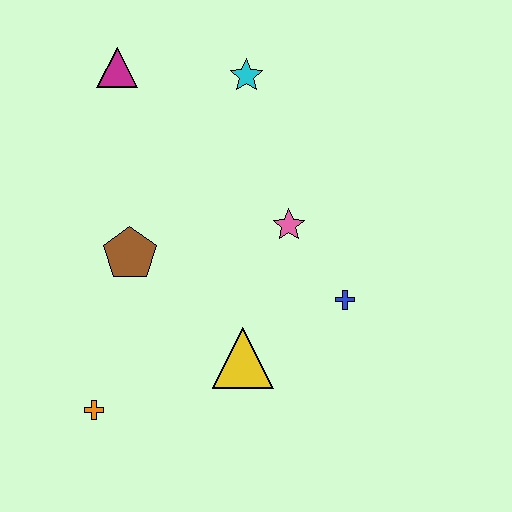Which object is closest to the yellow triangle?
The blue cross is closest to the yellow triangle.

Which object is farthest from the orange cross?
The cyan star is farthest from the orange cross.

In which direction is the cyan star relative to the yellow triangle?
The cyan star is above the yellow triangle.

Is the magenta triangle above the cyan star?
Yes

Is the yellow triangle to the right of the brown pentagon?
Yes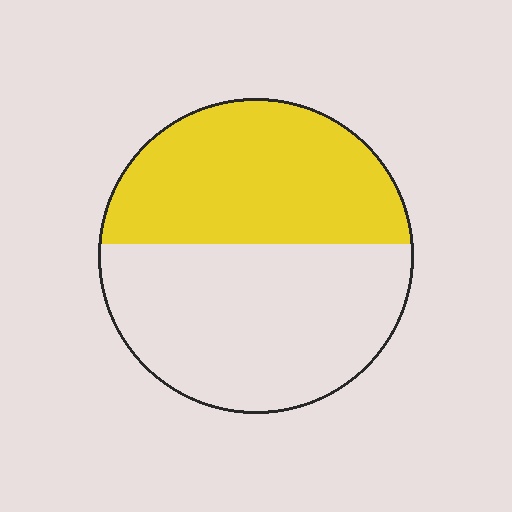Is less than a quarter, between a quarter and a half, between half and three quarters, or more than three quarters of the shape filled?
Between a quarter and a half.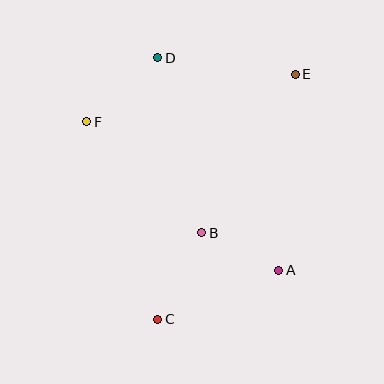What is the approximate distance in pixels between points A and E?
The distance between A and E is approximately 197 pixels.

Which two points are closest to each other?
Points A and B are closest to each other.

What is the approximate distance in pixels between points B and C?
The distance between B and C is approximately 97 pixels.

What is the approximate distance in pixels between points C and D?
The distance between C and D is approximately 262 pixels.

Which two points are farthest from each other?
Points C and E are farthest from each other.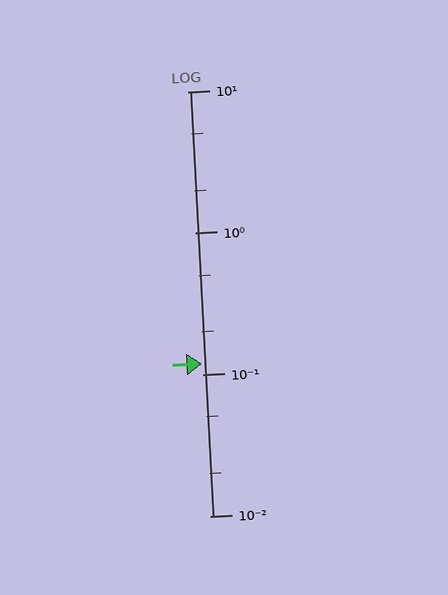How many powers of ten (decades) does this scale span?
The scale spans 3 decades, from 0.01 to 10.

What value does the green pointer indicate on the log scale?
The pointer indicates approximately 0.12.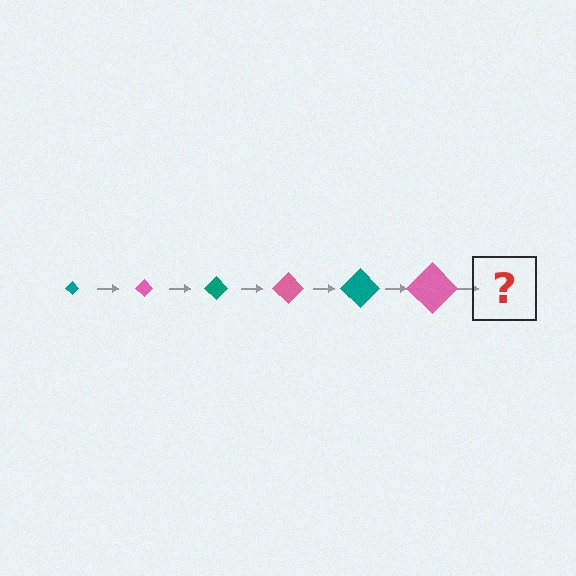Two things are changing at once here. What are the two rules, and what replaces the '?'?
The two rules are that the diamond grows larger each step and the color cycles through teal and pink. The '?' should be a teal diamond, larger than the previous one.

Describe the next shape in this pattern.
It should be a teal diamond, larger than the previous one.